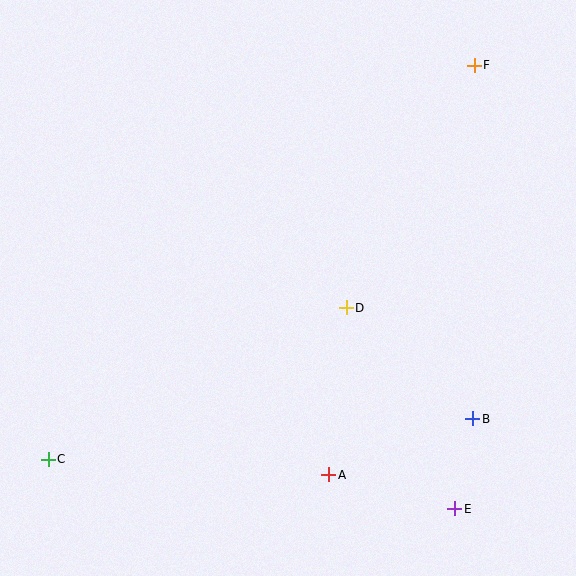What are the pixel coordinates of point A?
Point A is at (329, 475).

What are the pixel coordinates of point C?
Point C is at (48, 459).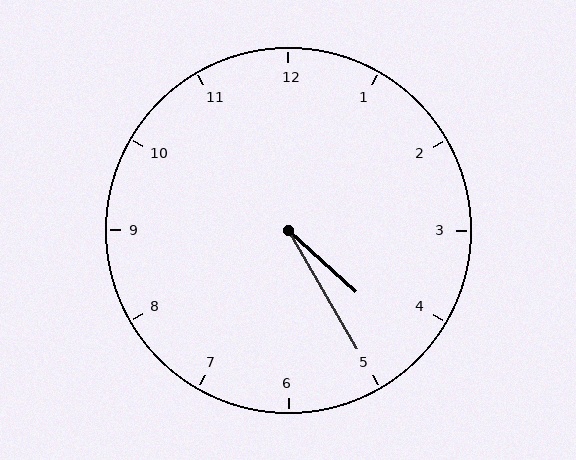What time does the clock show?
4:25.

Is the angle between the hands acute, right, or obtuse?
It is acute.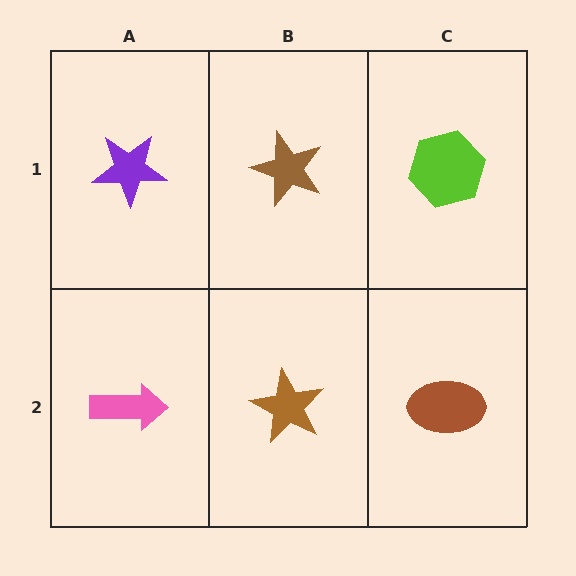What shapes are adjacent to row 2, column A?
A purple star (row 1, column A), a brown star (row 2, column B).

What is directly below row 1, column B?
A brown star.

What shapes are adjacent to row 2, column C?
A lime hexagon (row 1, column C), a brown star (row 2, column B).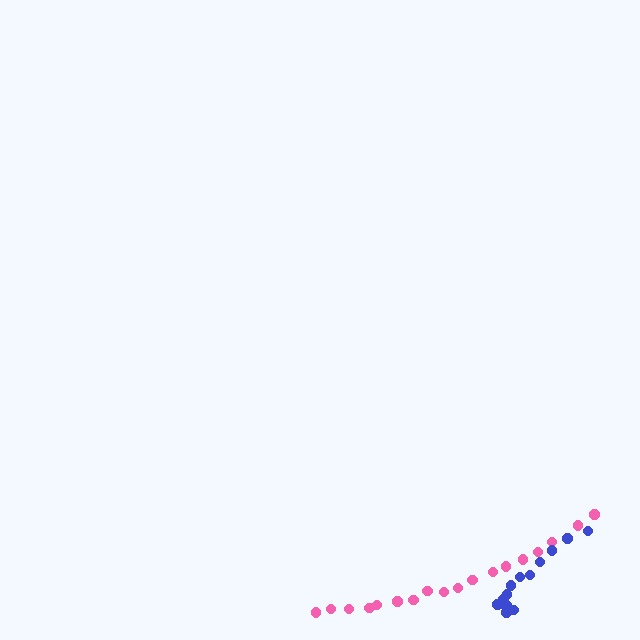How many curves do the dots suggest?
There are 2 distinct paths.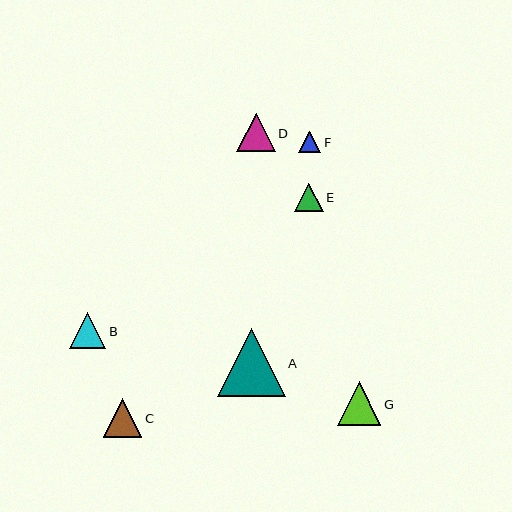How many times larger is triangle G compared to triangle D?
Triangle G is approximately 1.1 times the size of triangle D.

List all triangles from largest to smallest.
From largest to smallest: A, G, D, C, B, E, F.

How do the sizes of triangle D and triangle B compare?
Triangle D and triangle B are approximately the same size.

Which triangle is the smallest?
Triangle F is the smallest with a size of approximately 22 pixels.